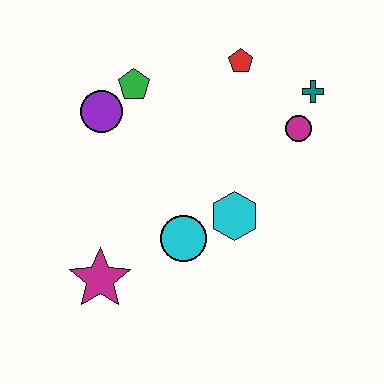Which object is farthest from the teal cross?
The magenta star is farthest from the teal cross.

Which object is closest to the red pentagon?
The teal cross is closest to the red pentagon.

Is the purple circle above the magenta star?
Yes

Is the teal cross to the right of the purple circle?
Yes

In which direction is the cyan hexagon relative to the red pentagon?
The cyan hexagon is below the red pentagon.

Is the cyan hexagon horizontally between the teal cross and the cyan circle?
Yes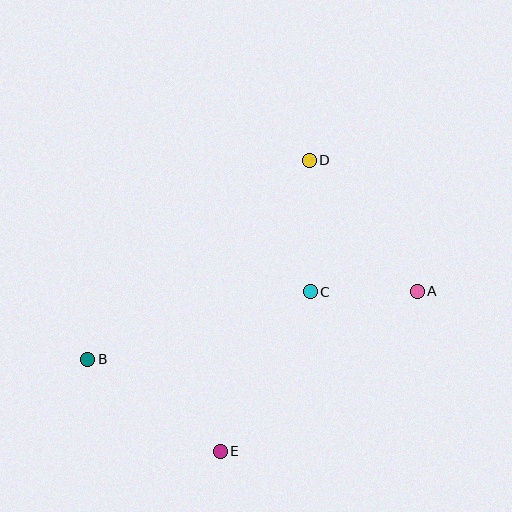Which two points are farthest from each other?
Points A and B are farthest from each other.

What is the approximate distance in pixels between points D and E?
The distance between D and E is approximately 304 pixels.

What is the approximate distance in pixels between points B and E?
The distance between B and E is approximately 161 pixels.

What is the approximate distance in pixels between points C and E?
The distance between C and E is approximately 183 pixels.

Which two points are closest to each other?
Points A and C are closest to each other.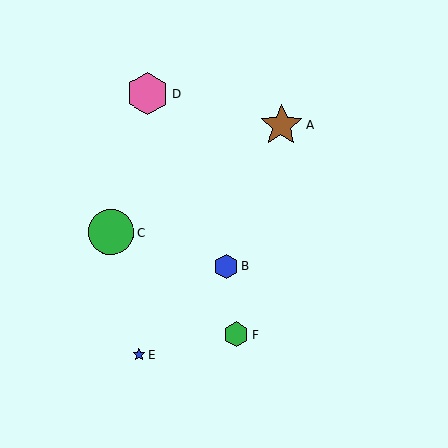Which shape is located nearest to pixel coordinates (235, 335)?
The green hexagon (labeled F) at (236, 335) is nearest to that location.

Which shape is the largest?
The green circle (labeled C) is the largest.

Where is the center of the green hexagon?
The center of the green hexagon is at (236, 335).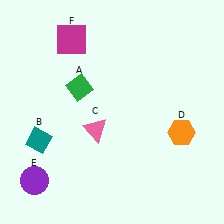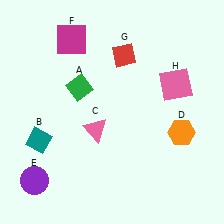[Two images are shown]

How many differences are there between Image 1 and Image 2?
There are 2 differences between the two images.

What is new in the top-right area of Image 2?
A pink square (H) was added in the top-right area of Image 2.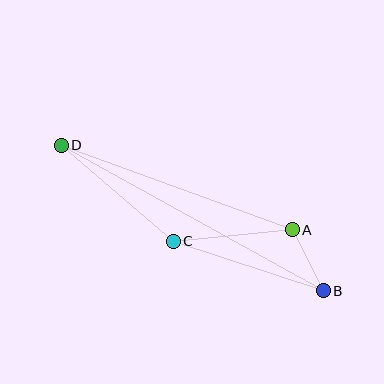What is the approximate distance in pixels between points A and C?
The distance between A and C is approximately 119 pixels.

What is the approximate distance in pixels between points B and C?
The distance between B and C is approximately 158 pixels.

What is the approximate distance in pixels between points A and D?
The distance between A and D is approximately 246 pixels.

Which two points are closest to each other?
Points A and B are closest to each other.